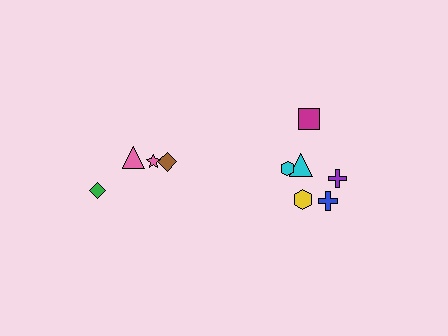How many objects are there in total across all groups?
There are 10 objects.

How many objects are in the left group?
There are 4 objects.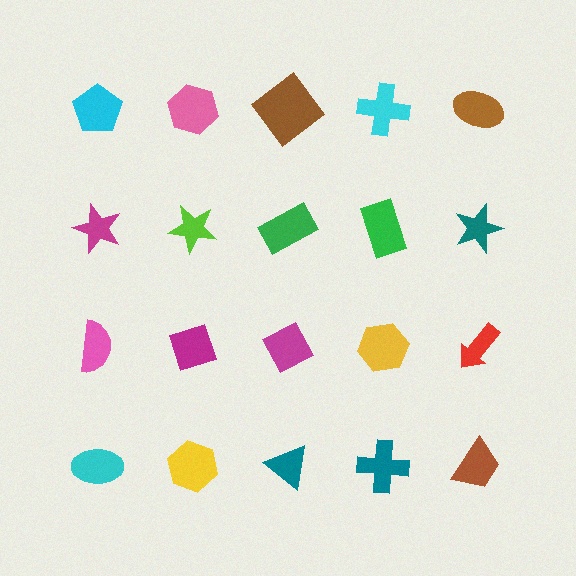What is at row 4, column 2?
A yellow hexagon.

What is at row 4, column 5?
A brown trapezoid.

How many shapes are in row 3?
5 shapes.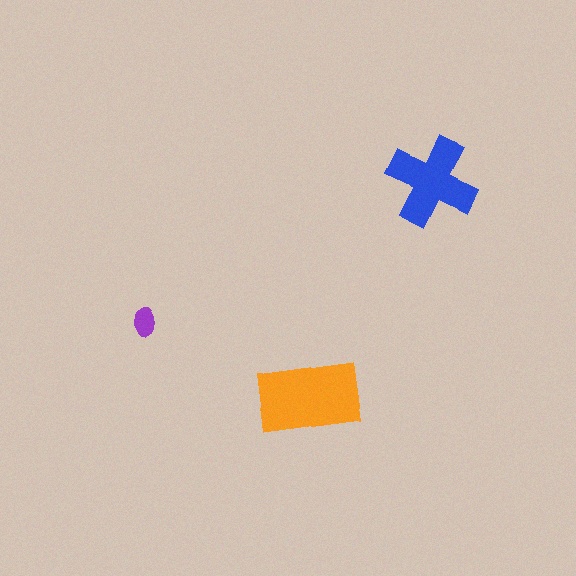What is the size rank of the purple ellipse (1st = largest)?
3rd.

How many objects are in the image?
There are 3 objects in the image.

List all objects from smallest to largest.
The purple ellipse, the blue cross, the orange rectangle.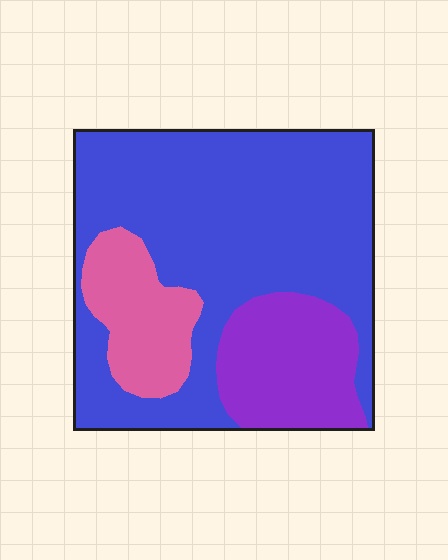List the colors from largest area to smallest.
From largest to smallest: blue, purple, pink.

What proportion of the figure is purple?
Purple takes up about one fifth (1/5) of the figure.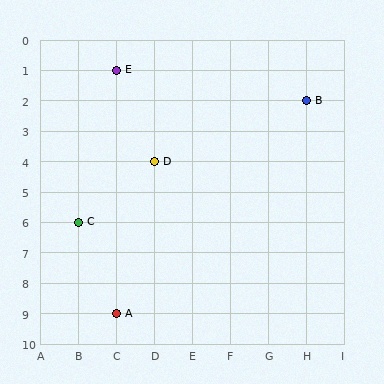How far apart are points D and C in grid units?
Points D and C are 2 columns and 2 rows apart (about 2.8 grid units diagonally).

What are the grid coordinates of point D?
Point D is at grid coordinates (D, 4).